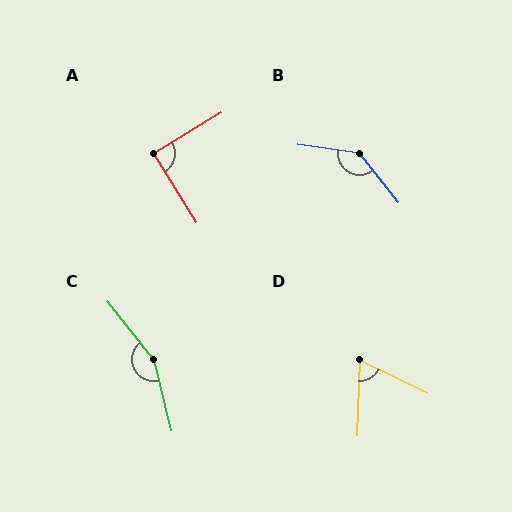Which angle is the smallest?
D, at approximately 66 degrees.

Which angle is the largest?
C, at approximately 155 degrees.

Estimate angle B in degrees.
Approximately 137 degrees.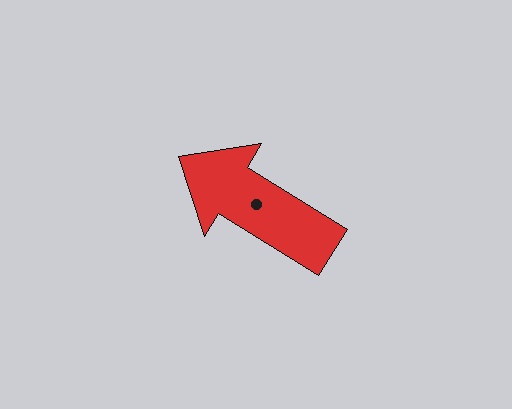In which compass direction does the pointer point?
Northwest.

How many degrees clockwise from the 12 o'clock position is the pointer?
Approximately 302 degrees.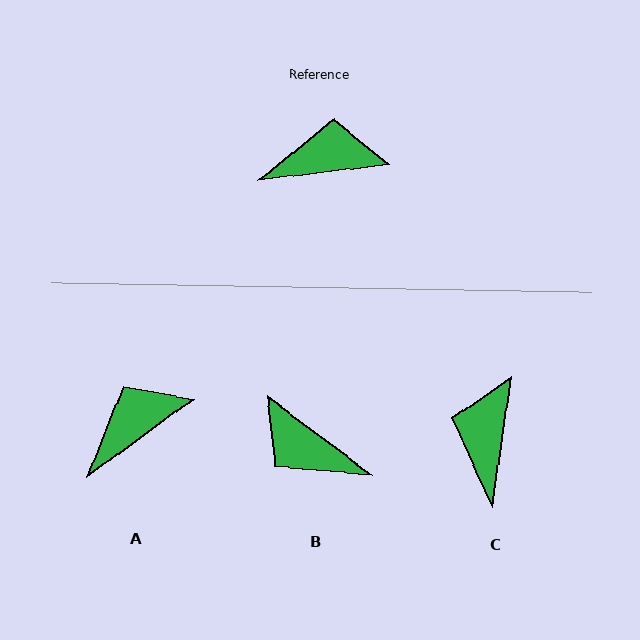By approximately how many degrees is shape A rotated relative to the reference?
Approximately 29 degrees counter-clockwise.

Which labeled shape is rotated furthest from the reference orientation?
B, about 136 degrees away.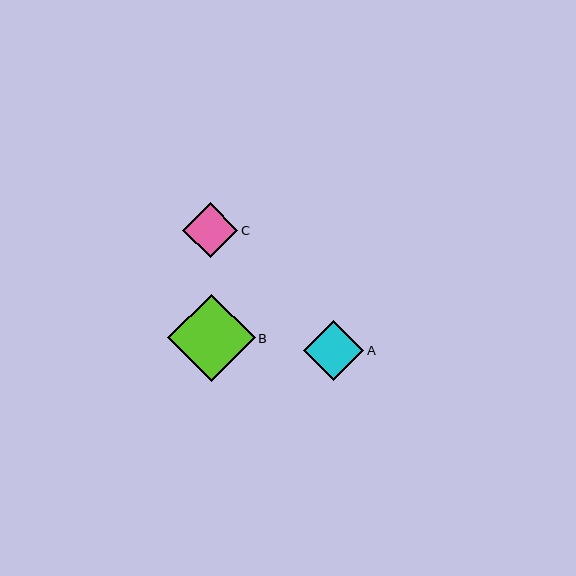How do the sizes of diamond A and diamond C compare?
Diamond A and diamond C are approximately the same size.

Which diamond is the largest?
Diamond B is the largest with a size of approximately 88 pixels.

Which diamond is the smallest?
Diamond C is the smallest with a size of approximately 55 pixels.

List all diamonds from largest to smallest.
From largest to smallest: B, A, C.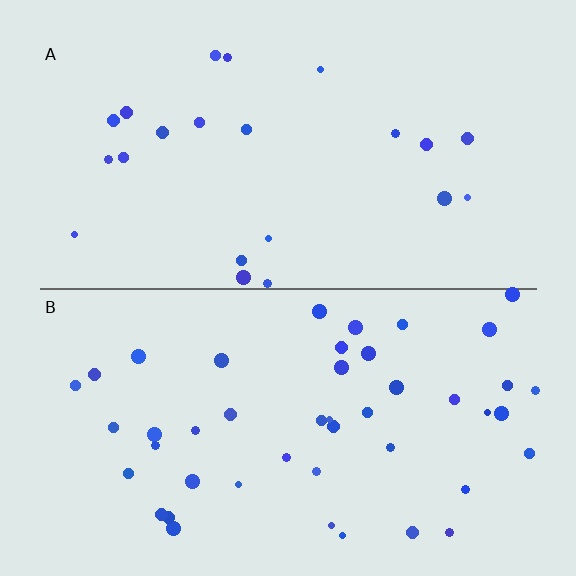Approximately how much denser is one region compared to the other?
Approximately 2.1× — region B over region A.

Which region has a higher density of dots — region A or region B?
B (the bottom).